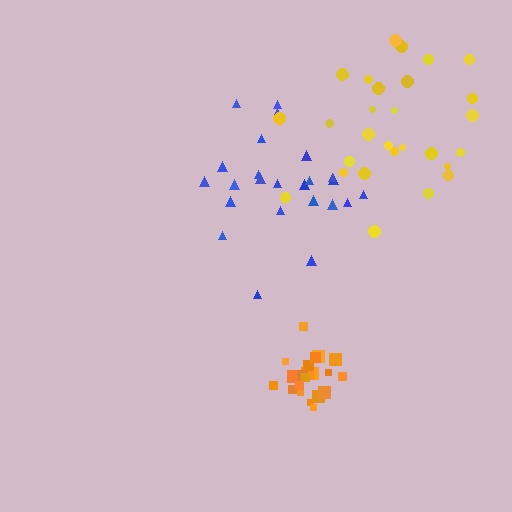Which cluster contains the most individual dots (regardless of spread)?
Yellow (28).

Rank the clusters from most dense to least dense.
orange, blue, yellow.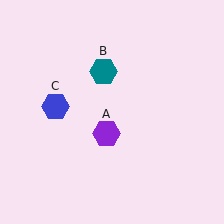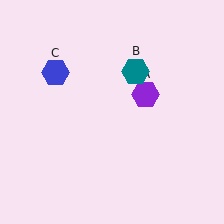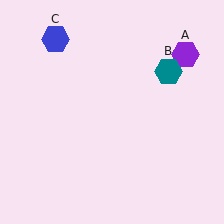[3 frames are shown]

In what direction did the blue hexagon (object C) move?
The blue hexagon (object C) moved up.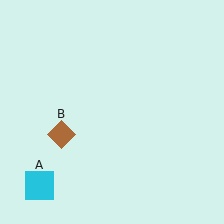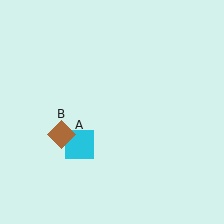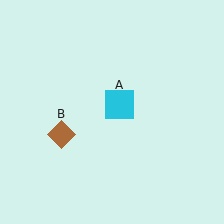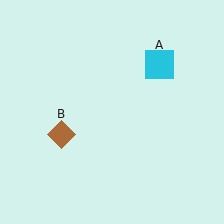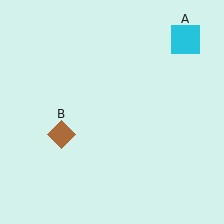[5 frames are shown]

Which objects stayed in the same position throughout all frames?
Brown diamond (object B) remained stationary.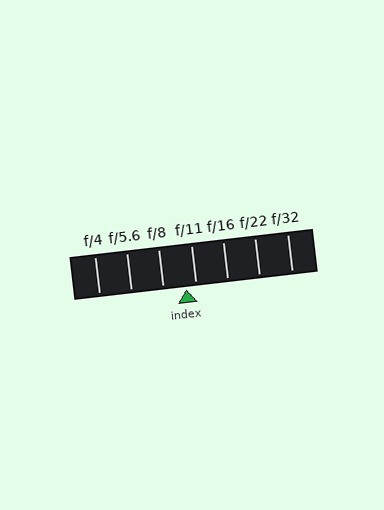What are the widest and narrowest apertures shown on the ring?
The widest aperture shown is f/4 and the narrowest is f/32.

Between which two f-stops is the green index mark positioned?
The index mark is between f/8 and f/11.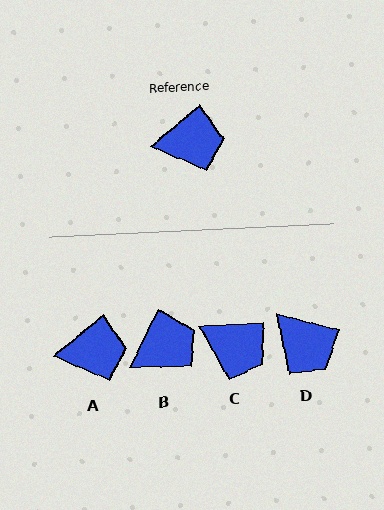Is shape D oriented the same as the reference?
No, it is off by about 54 degrees.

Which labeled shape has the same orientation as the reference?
A.